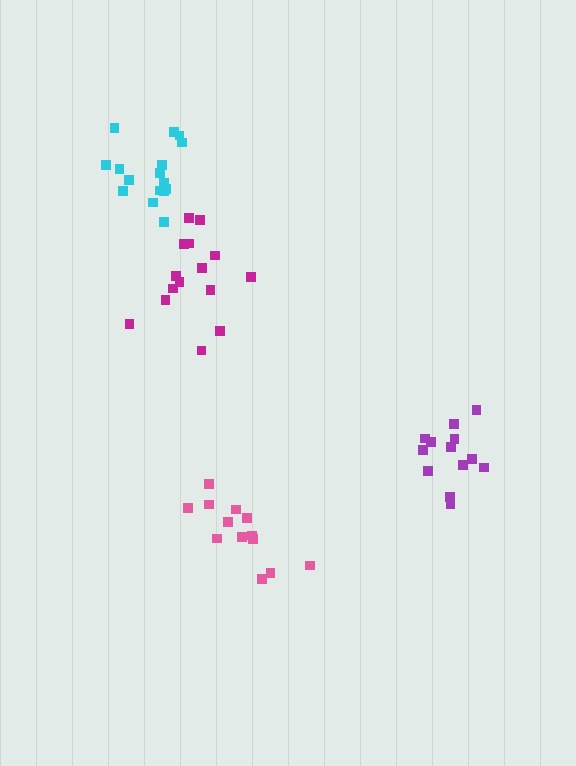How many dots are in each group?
Group 1: 15 dots, Group 2: 16 dots, Group 3: 13 dots, Group 4: 13 dots (57 total).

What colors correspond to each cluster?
The clusters are colored: magenta, cyan, purple, pink.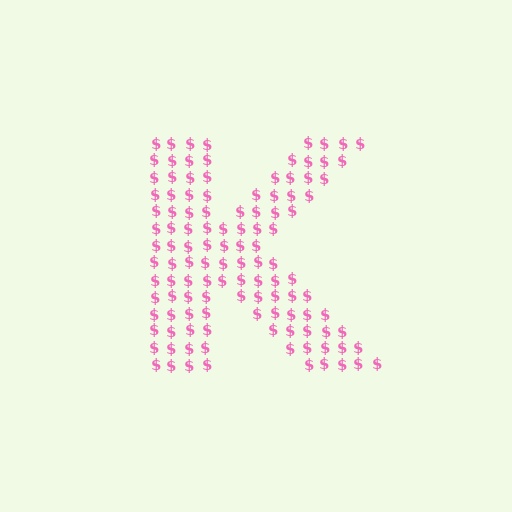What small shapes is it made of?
It is made of small dollar signs.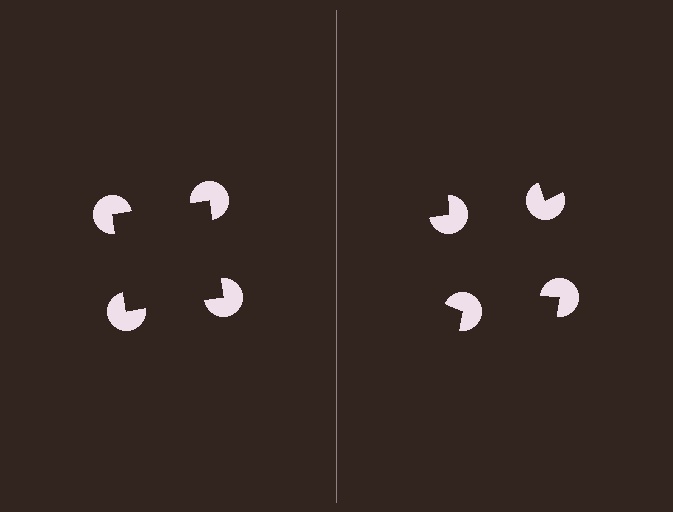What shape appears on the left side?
An illusory square.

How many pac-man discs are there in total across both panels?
8 — 4 on each side.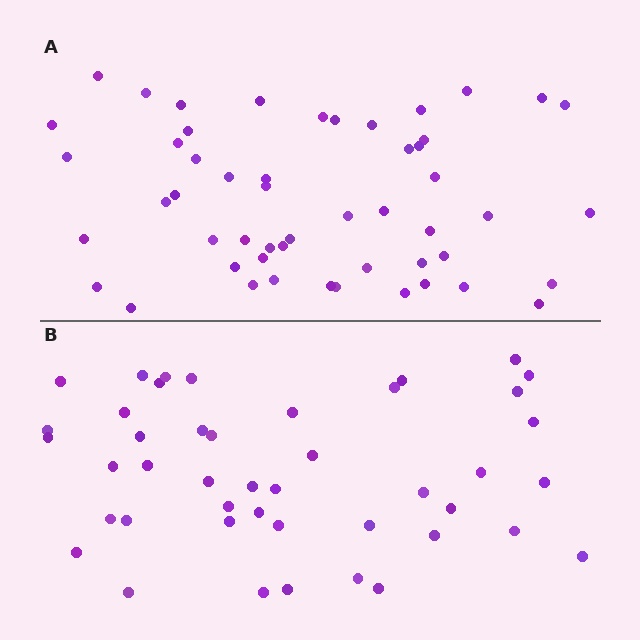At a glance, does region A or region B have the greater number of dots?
Region A (the top region) has more dots.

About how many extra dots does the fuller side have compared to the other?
Region A has roughly 8 or so more dots than region B.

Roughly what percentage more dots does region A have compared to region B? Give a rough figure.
About 20% more.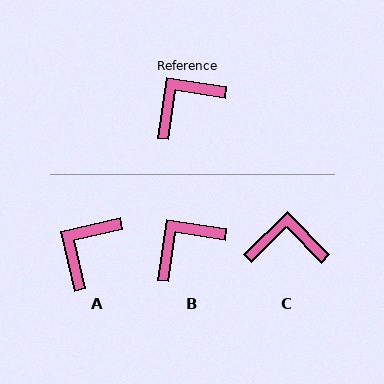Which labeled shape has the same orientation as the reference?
B.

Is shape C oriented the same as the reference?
No, it is off by about 37 degrees.